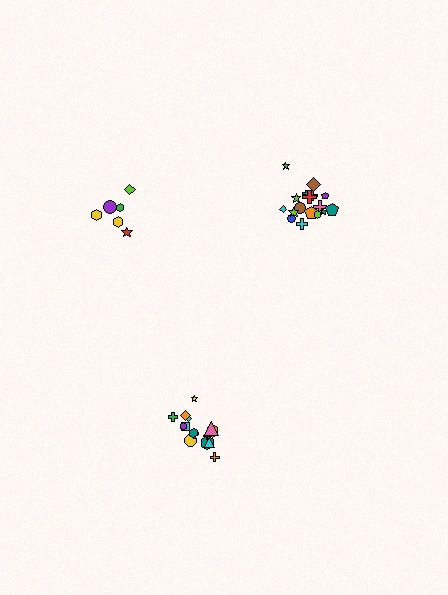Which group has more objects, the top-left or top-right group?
The top-right group.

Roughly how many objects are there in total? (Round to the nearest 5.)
Roughly 40 objects in total.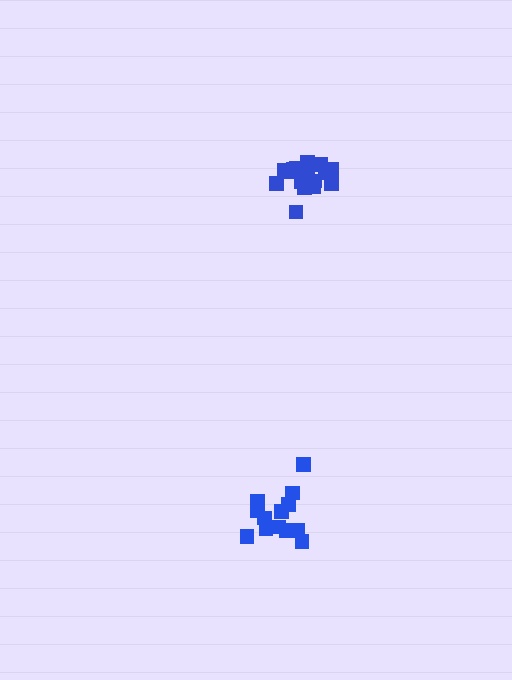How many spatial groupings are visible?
There are 2 spatial groupings.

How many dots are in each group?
Group 1: 13 dots, Group 2: 19 dots (32 total).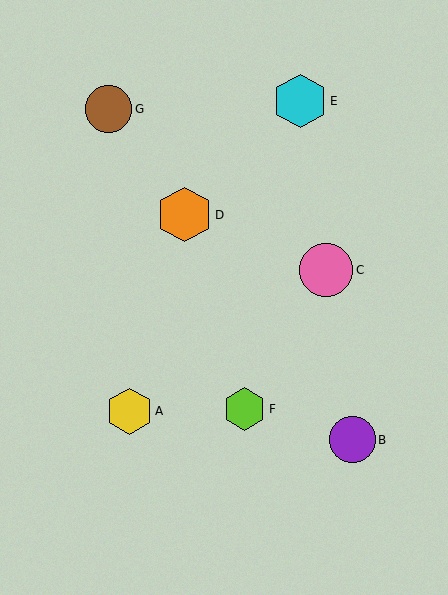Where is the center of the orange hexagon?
The center of the orange hexagon is at (185, 215).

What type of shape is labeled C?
Shape C is a pink circle.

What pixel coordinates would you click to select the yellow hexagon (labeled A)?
Click at (129, 411) to select the yellow hexagon A.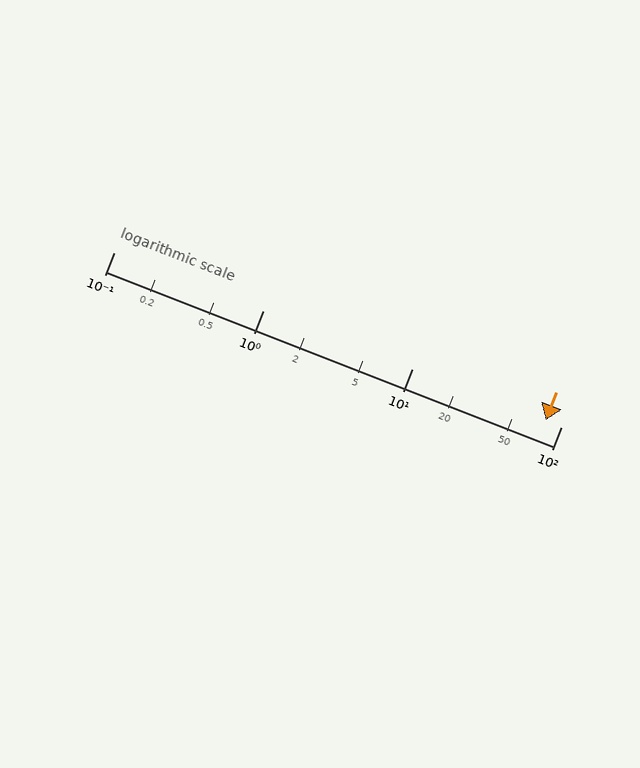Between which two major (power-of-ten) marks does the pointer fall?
The pointer is between 10 and 100.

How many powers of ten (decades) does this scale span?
The scale spans 3 decades, from 0.1 to 100.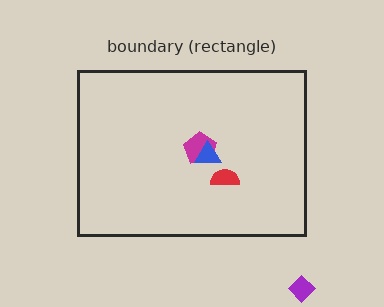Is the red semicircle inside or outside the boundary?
Inside.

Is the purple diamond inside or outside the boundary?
Outside.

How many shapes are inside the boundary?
3 inside, 1 outside.